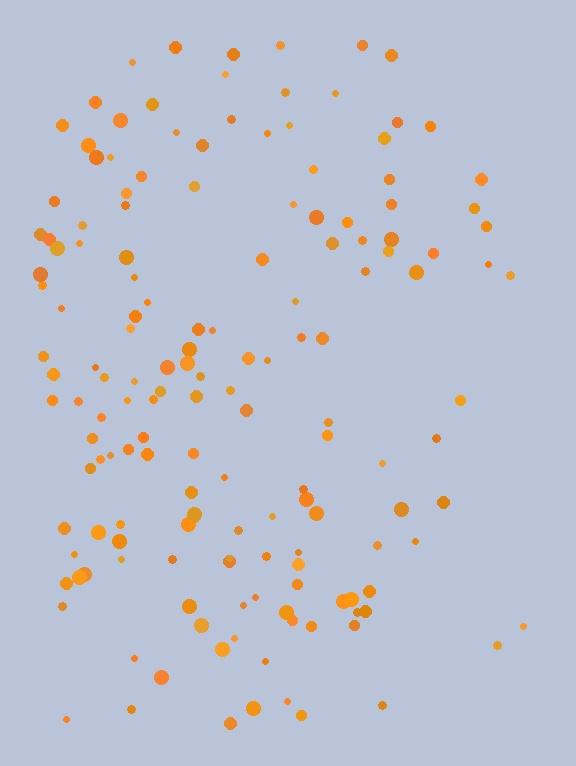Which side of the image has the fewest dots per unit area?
The right.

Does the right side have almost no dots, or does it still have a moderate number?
Still a moderate number, just noticeably fewer than the left.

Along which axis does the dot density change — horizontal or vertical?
Horizontal.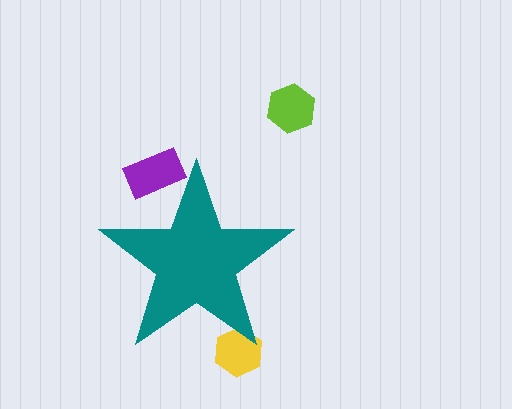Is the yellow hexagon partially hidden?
Yes, the yellow hexagon is partially hidden behind the teal star.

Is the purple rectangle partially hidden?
Yes, the purple rectangle is partially hidden behind the teal star.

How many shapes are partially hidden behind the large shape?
2 shapes are partially hidden.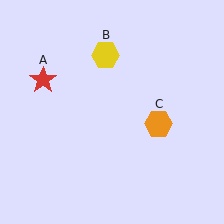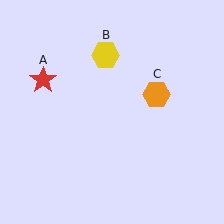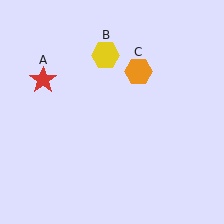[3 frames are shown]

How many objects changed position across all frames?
1 object changed position: orange hexagon (object C).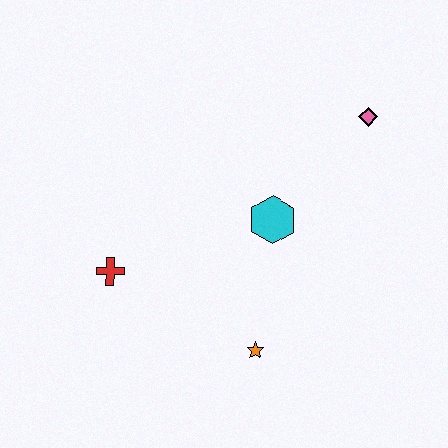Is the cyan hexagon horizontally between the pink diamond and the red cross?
Yes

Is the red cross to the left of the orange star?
Yes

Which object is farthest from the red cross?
The pink diamond is farthest from the red cross.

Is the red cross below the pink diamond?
Yes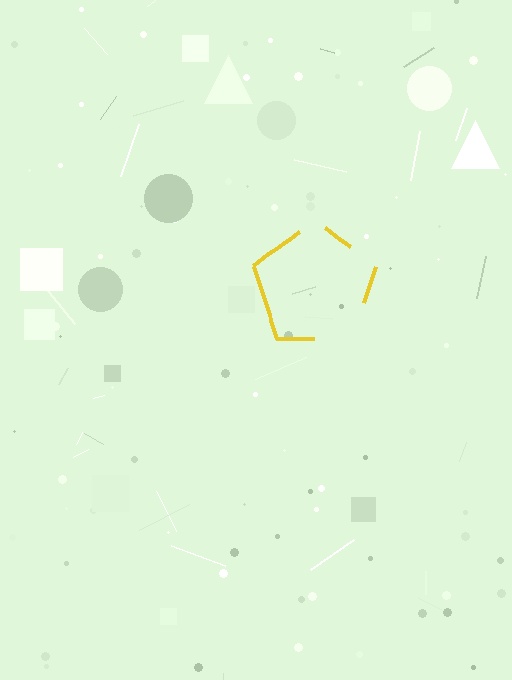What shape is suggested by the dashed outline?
The dashed outline suggests a pentagon.